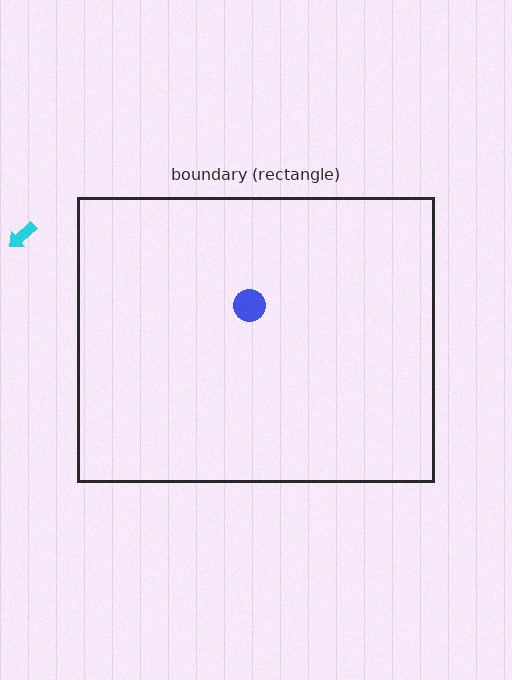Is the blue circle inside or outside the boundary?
Inside.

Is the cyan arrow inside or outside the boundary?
Outside.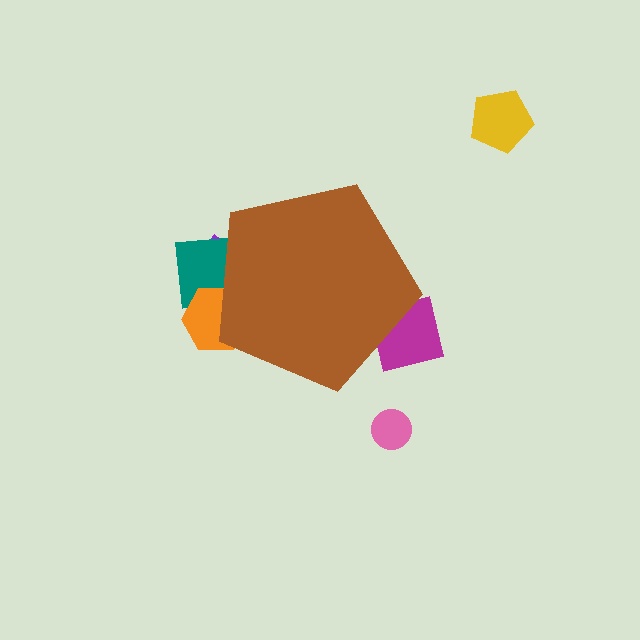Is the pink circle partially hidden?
No, the pink circle is fully visible.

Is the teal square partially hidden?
Yes, the teal square is partially hidden behind the brown pentagon.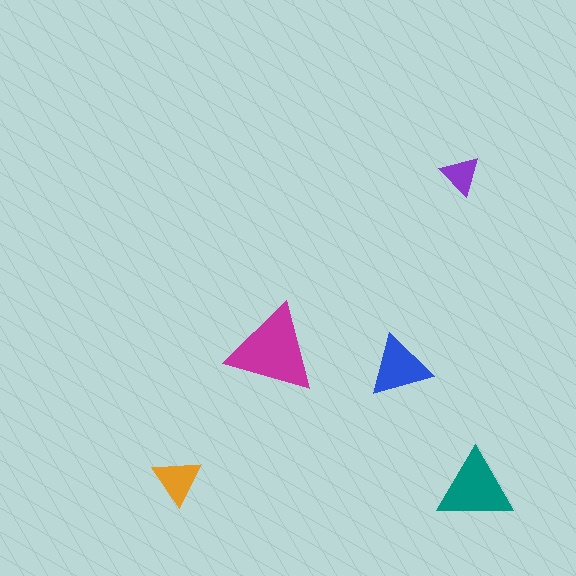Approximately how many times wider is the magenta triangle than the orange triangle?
About 2 times wider.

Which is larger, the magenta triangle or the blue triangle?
The magenta one.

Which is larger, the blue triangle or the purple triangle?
The blue one.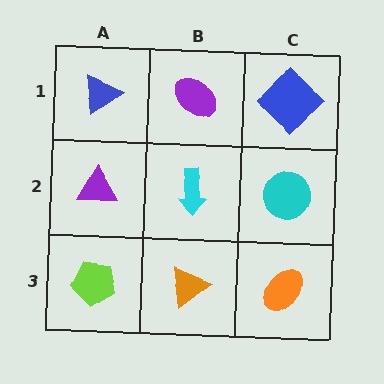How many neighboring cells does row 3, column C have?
2.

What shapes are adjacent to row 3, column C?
A cyan circle (row 2, column C), an orange triangle (row 3, column B).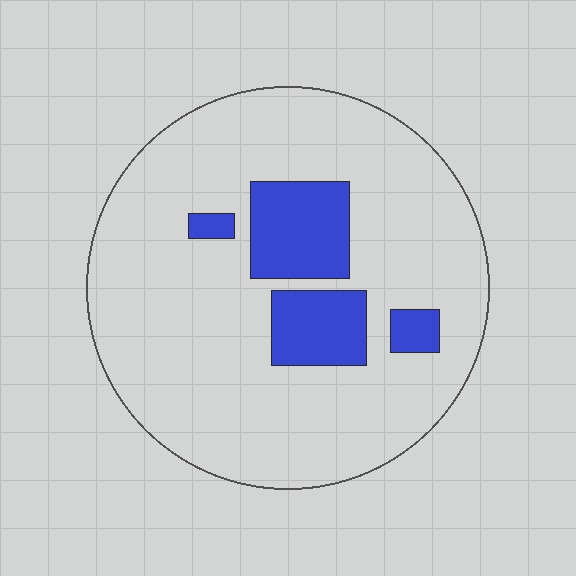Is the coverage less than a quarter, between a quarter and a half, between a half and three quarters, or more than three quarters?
Less than a quarter.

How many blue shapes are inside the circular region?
4.